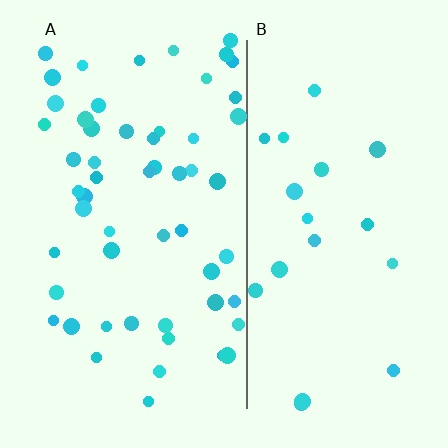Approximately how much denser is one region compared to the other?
Approximately 2.7× — region A over region B.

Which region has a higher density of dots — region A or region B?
A (the left).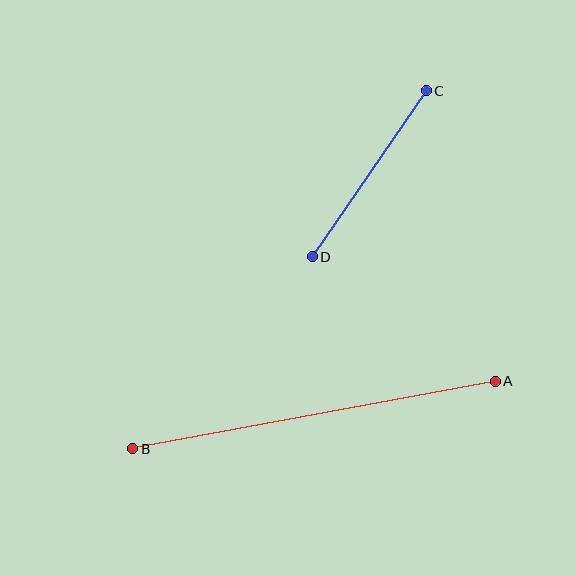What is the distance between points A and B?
The distance is approximately 369 pixels.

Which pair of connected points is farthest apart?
Points A and B are farthest apart.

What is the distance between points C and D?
The distance is approximately 202 pixels.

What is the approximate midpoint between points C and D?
The midpoint is at approximately (369, 174) pixels.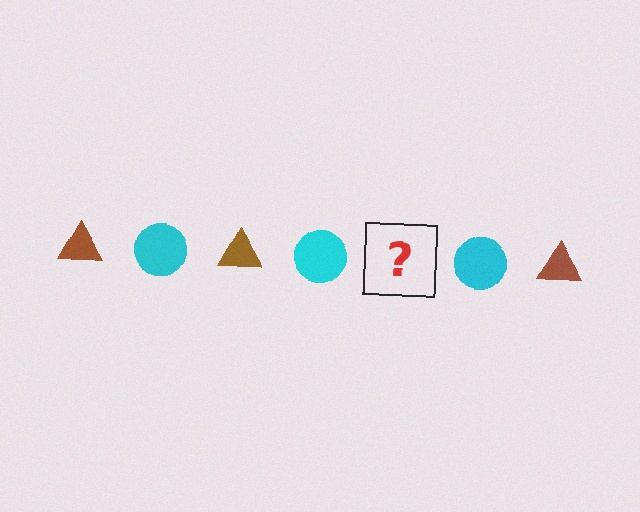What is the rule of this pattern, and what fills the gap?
The rule is that the pattern alternates between brown triangle and cyan circle. The gap should be filled with a brown triangle.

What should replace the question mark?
The question mark should be replaced with a brown triangle.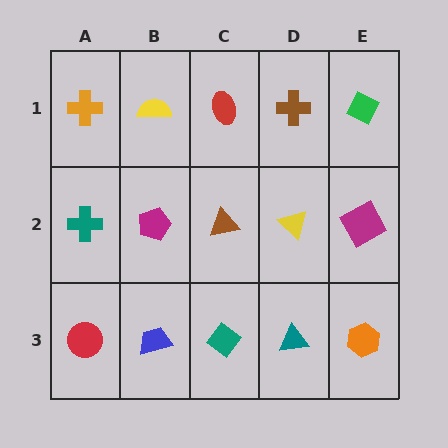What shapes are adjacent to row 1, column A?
A teal cross (row 2, column A), a yellow semicircle (row 1, column B).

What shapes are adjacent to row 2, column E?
A green diamond (row 1, column E), an orange hexagon (row 3, column E), a yellow triangle (row 2, column D).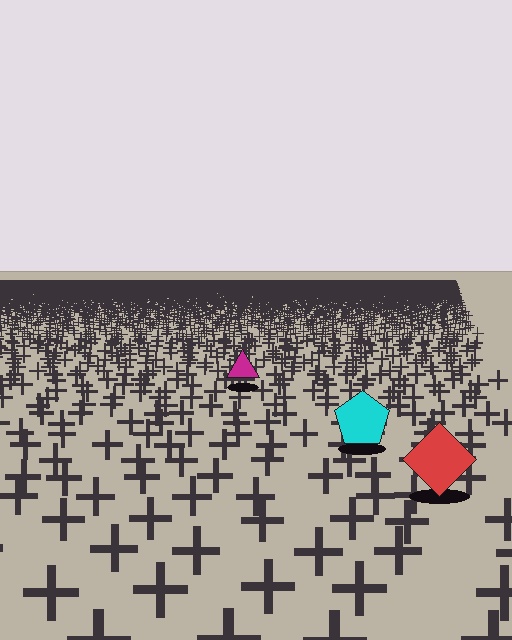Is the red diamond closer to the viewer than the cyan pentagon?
Yes. The red diamond is closer — you can tell from the texture gradient: the ground texture is coarser near it.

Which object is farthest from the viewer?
The magenta triangle is farthest from the viewer. It appears smaller and the ground texture around it is denser.